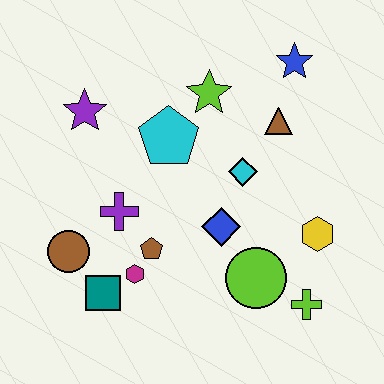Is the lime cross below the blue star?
Yes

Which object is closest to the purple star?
The cyan pentagon is closest to the purple star.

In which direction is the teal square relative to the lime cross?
The teal square is to the left of the lime cross.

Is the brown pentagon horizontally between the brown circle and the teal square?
No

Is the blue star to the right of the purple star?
Yes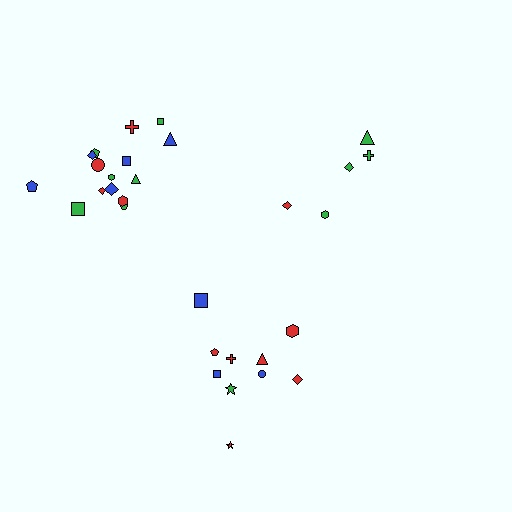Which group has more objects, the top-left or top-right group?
The top-left group.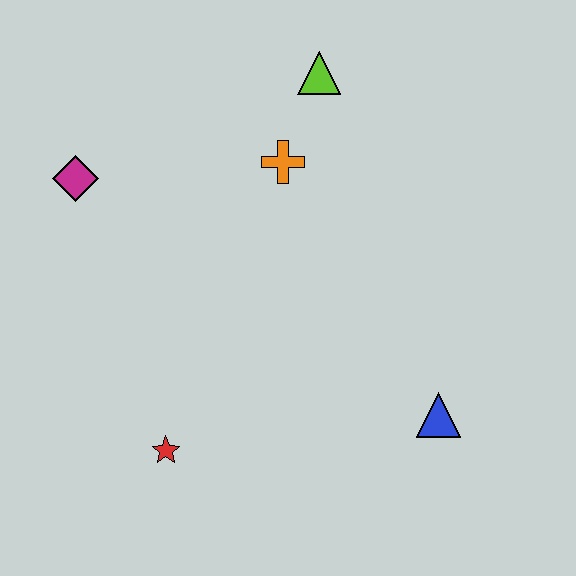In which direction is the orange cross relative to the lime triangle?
The orange cross is below the lime triangle.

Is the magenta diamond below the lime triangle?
Yes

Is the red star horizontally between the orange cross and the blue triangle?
No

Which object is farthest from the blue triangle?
The magenta diamond is farthest from the blue triangle.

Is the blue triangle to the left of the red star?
No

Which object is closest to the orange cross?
The lime triangle is closest to the orange cross.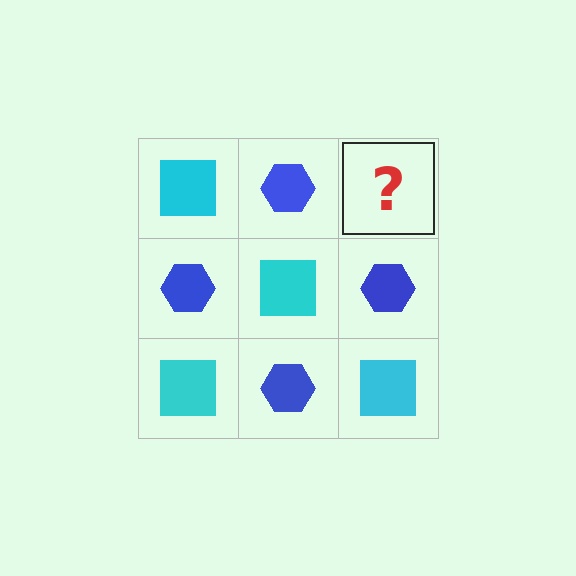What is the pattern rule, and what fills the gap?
The rule is that it alternates cyan square and blue hexagon in a checkerboard pattern. The gap should be filled with a cyan square.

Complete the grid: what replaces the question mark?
The question mark should be replaced with a cyan square.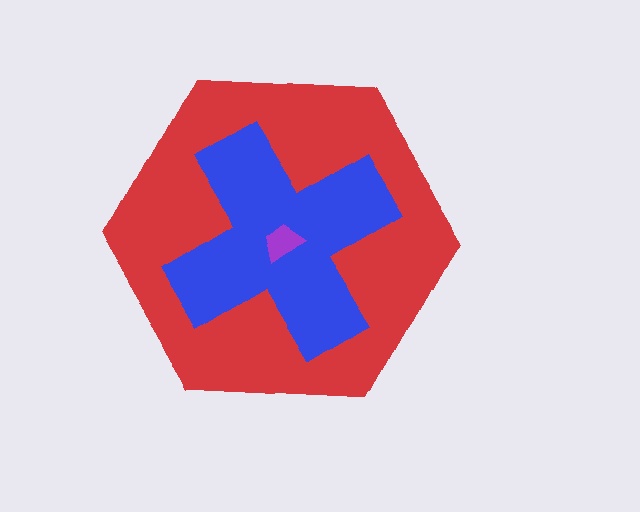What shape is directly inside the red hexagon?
The blue cross.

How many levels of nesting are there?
3.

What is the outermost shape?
The red hexagon.